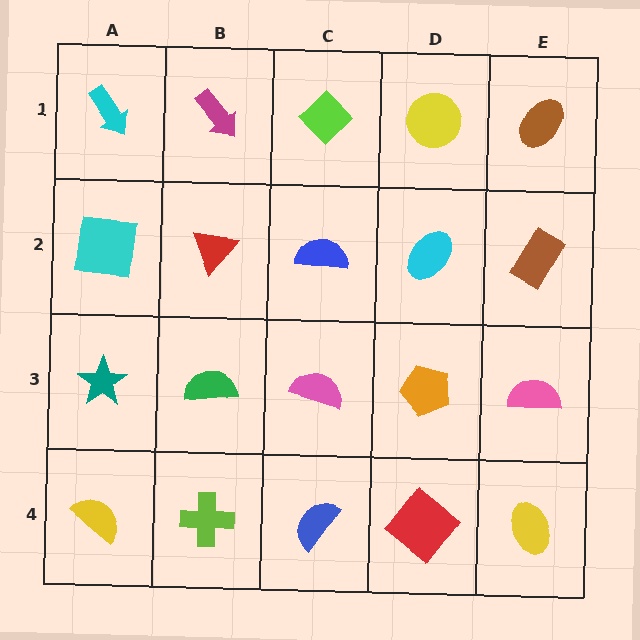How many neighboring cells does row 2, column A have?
3.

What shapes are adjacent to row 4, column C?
A pink semicircle (row 3, column C), a lime cross (row 4, column B), a red diamond (row 4, column D).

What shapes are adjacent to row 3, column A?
A cyan square (row 2, column A), a yellow semicircle (row 4, column A), a green semicircle (row 3, column B).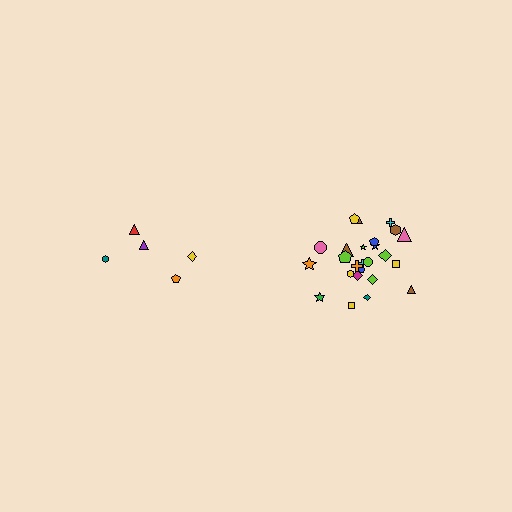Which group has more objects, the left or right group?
The right group.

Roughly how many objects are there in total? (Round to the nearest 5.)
Roughly 30 objects in total.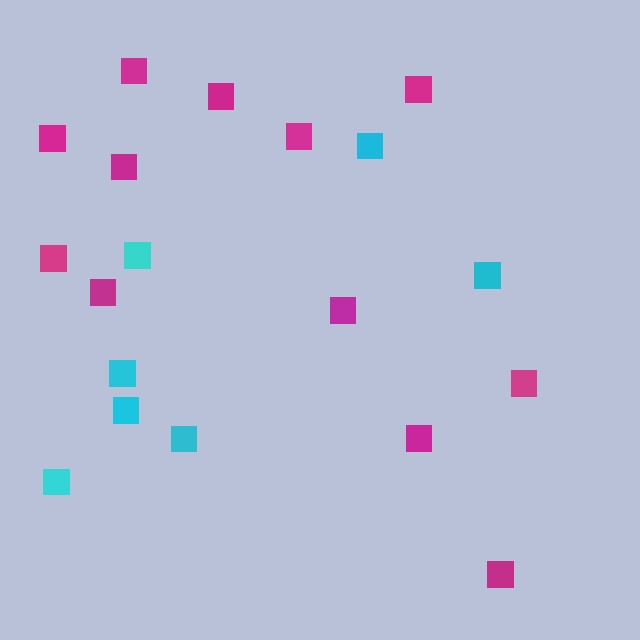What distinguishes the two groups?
There are 2 groups: one group of magenta squares (12) and one group of cyan squares (7).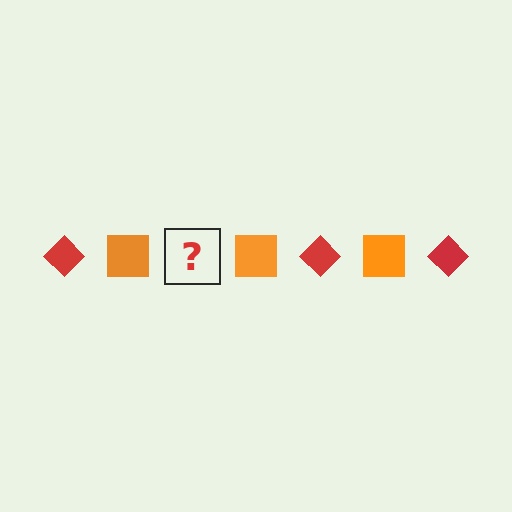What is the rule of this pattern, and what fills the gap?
The rule is that the pattern alternates between red diamond and orange square. The gap should be filled with a red diamond.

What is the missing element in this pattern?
The missing element is a red diamond.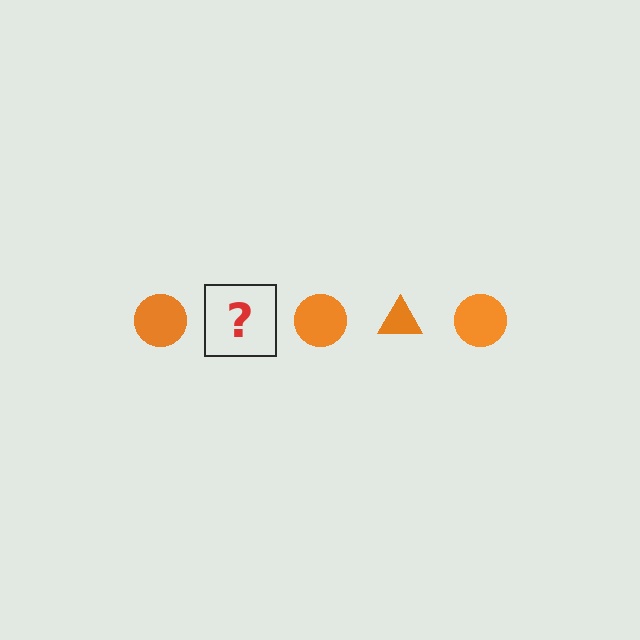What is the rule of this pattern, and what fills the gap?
The rule is that the pattern cycles through circle, triangle shapes in orange. The gap should be filled with an orange triangle.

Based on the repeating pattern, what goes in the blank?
The blank should be an orange triangle.